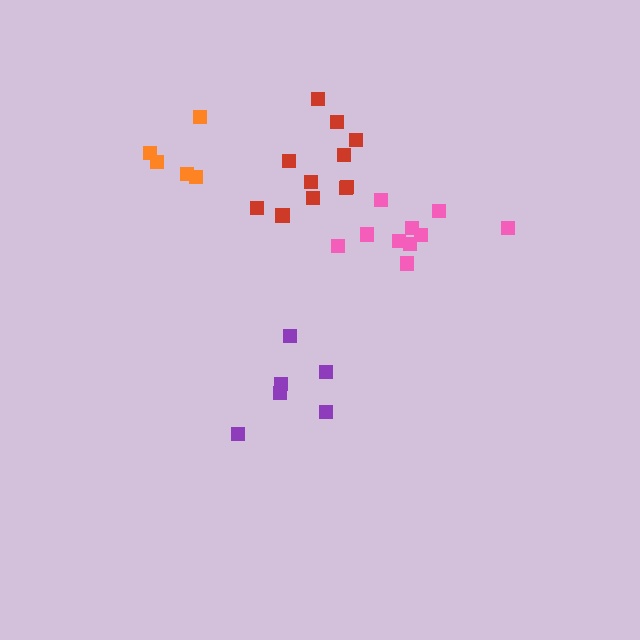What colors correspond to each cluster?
The clusters are colored: orange, pink, purple, red.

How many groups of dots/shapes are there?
There are 4 groups.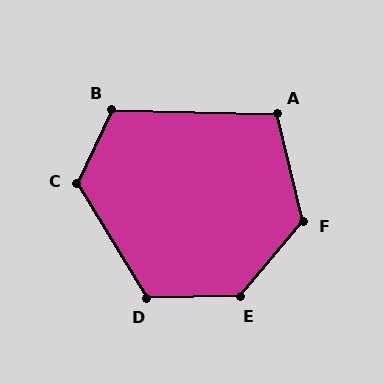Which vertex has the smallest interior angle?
A, at approximately 105 degrees.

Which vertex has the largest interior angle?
E, at approximately 131 degrees.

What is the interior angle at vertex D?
Approximately 121 degrees (obtuse).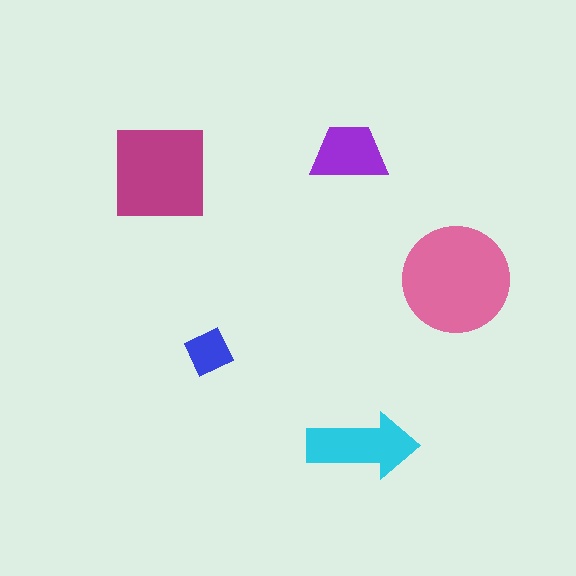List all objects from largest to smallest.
The pink circle, the magenta square, the cyan arrow, the purple trapezoid, the blue diamond.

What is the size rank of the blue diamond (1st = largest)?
5th.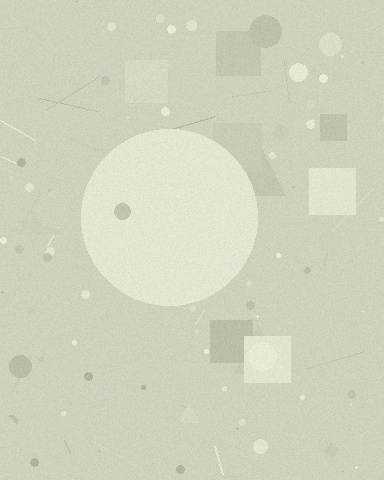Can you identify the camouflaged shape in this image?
The camouflaged shape is a circle.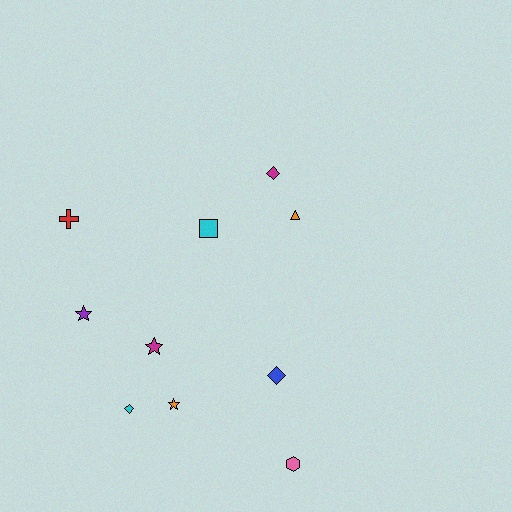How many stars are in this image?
There are 3 stars.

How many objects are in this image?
There are 10 objects.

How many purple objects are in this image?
There is 1 purple object.